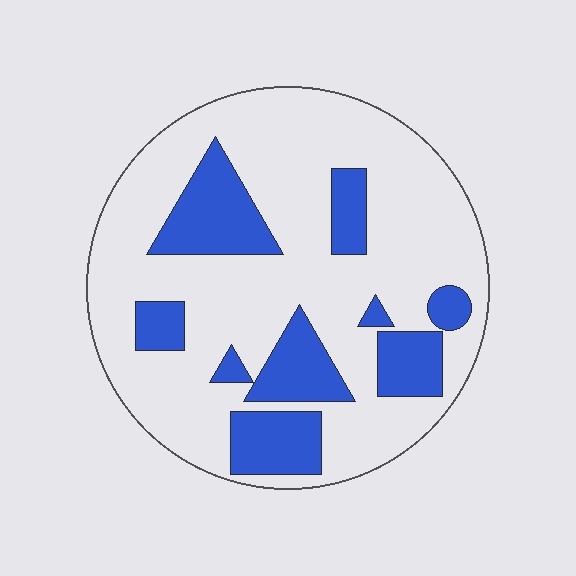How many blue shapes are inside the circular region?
9.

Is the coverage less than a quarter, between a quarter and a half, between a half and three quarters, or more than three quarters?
Between a quarter and a half.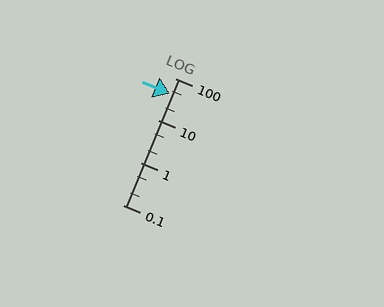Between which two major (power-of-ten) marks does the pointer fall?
The pointer is between 10 and 100.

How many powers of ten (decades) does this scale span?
The scale spans 3 decades, from 0.1 to 100.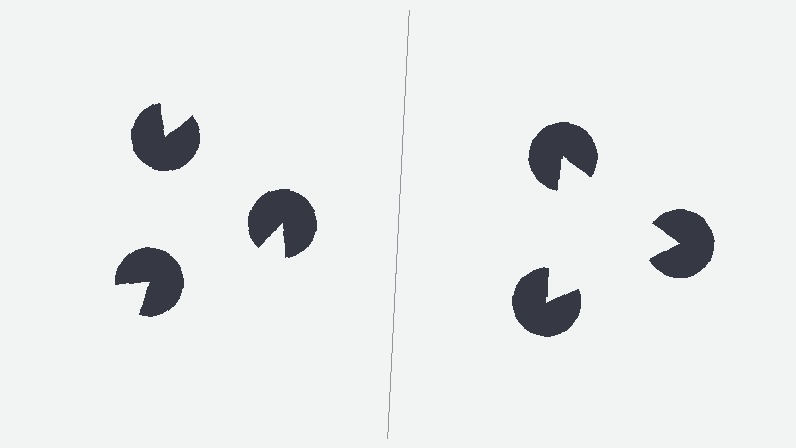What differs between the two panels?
The pac-man discs are positioned identically on both sides; only the wedge orientations differ. On the right they align to a triangle; on the left they are misaligned.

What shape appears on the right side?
An illusory triangle.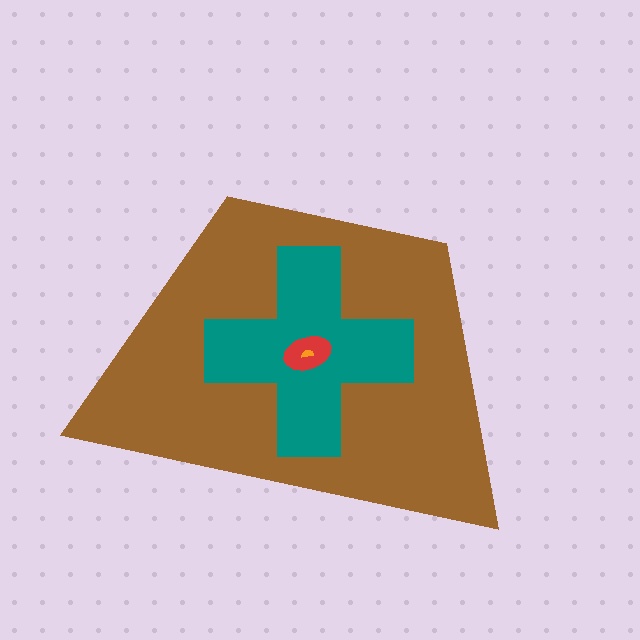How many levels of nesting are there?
4.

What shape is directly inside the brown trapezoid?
The teal cross.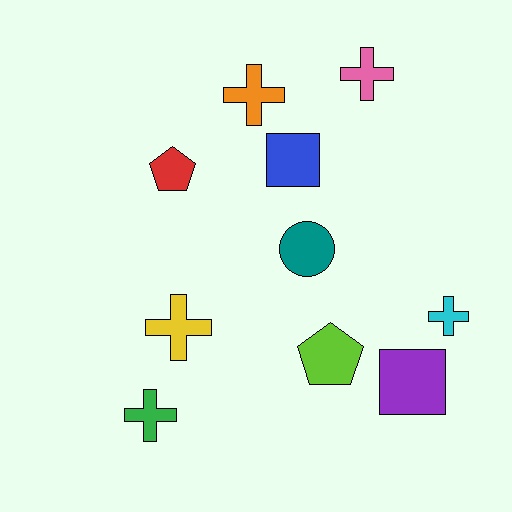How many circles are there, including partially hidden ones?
There is 1 circle.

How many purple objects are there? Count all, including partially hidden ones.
There is 1 purple object.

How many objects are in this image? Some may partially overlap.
There are 10 objects.